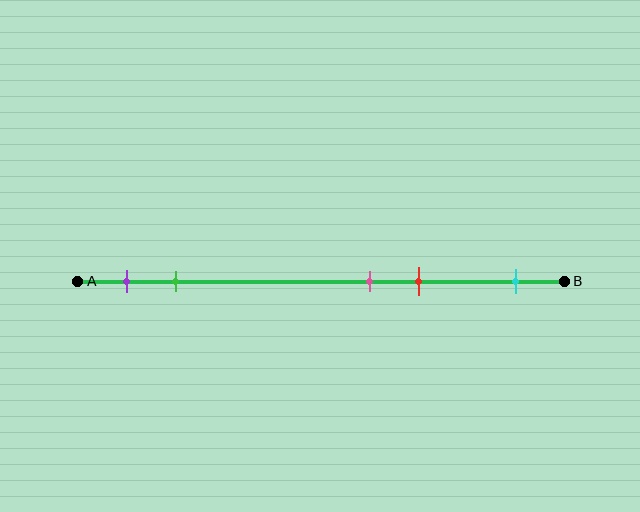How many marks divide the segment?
There are 5 marks dividing the segment.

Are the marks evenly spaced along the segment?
No, the marks are not evenly spaced.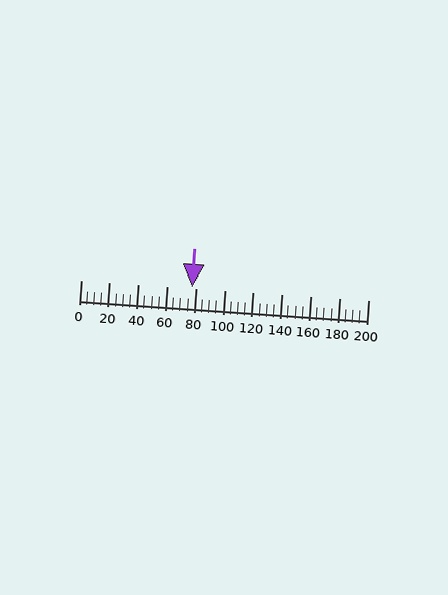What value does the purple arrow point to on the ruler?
The purple arrow points to approximately 77.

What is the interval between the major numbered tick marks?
The major tick marks are spaced 20 units apart.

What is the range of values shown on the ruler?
The ruler shows values from 0 to 200.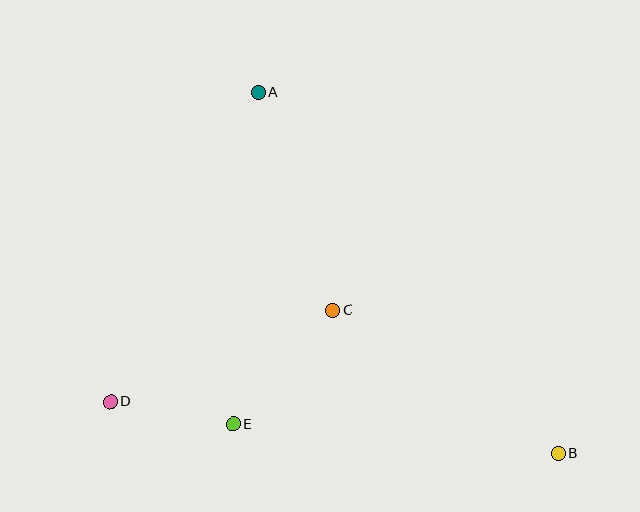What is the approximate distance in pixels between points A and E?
The distance between A and E is approximately 333 pixels.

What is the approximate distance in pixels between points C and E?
The distance between C and E is approximately 152 pixels.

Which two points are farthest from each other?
Points A and B are farthest from each other.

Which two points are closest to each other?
Points D and E are closest to each other.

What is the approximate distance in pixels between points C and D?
The distance between C and D is approximately 240 pixels.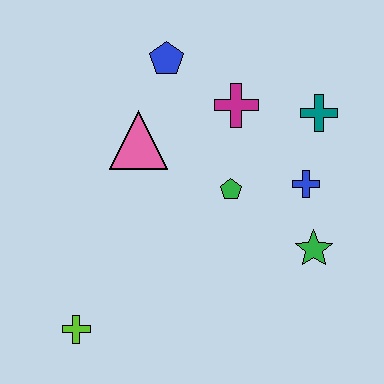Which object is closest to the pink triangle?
The blue pentagon is closest to the pink triangle.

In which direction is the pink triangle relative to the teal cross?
The pink triangle is to the left of the teal cross.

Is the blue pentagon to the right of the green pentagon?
No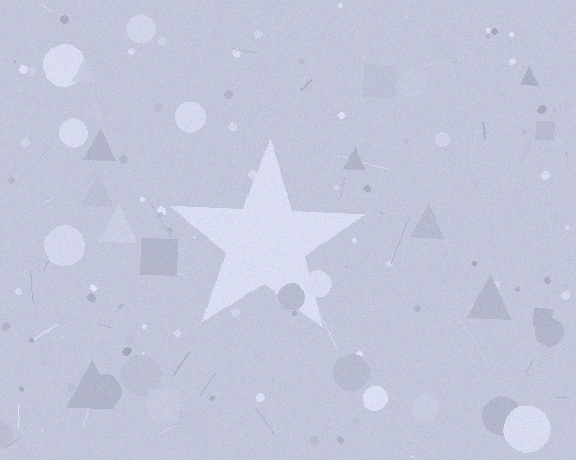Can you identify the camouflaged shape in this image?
The camouflaged shape is a star.